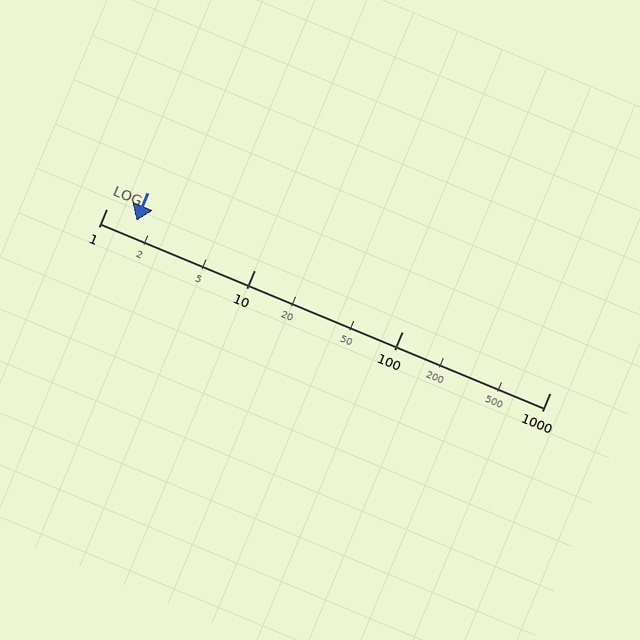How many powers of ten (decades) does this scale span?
The scale spans 3 decades, from 1 to 1000.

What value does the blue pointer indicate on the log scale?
The pointer indicates approximately 1.6.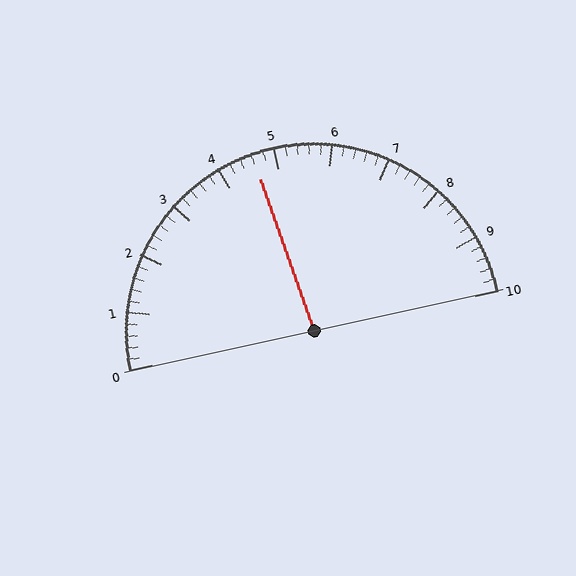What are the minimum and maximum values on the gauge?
The gauge ranges from 0 to 10.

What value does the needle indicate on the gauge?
The needle indicates approximately 4.6.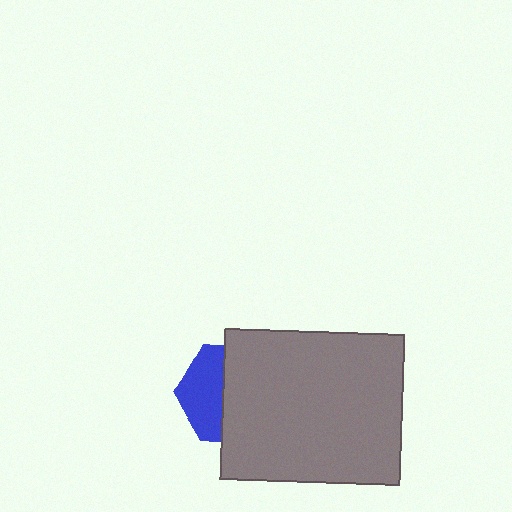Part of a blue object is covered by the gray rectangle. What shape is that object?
It is a hexagon.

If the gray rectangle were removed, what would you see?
You would see the complete blue hexagon.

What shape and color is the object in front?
The object in front is a gray rectangle.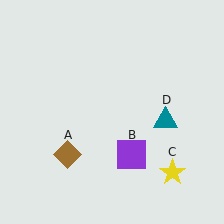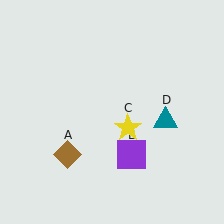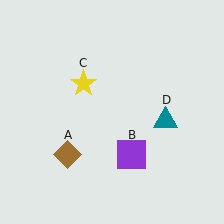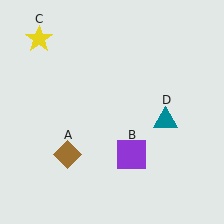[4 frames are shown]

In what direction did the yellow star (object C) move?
The yellow star (object C) moved up and to the left.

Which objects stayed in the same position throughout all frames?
Brown diamond (object A) and purple square (object B) and teal triangle (object D) remained stationary.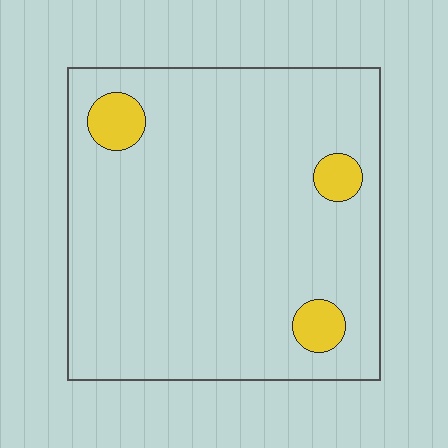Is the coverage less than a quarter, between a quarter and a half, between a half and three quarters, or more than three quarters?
Less than a quarter.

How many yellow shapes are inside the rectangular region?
3.